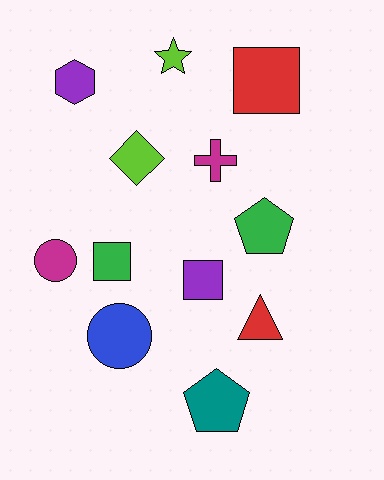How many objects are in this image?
There are 12 objects.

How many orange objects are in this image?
There are no orange objects.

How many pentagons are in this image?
There are 2 pentagons.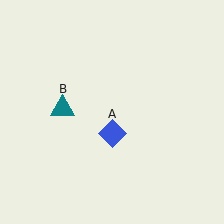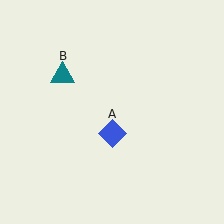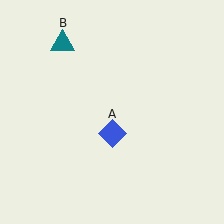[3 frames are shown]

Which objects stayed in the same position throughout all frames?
Blue diamond (object A) remained stationary.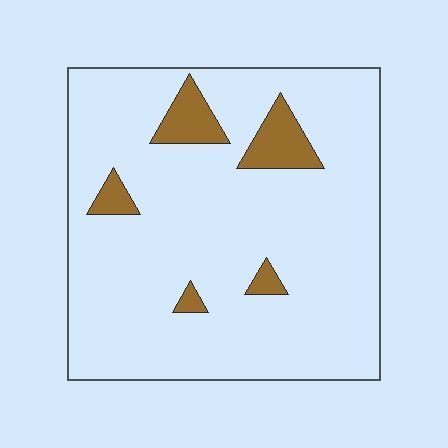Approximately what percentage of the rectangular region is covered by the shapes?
Approximately 10%.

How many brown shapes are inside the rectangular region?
5.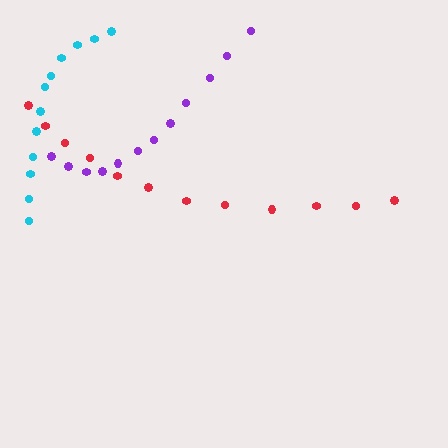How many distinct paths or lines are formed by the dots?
There are 3 distinct paths.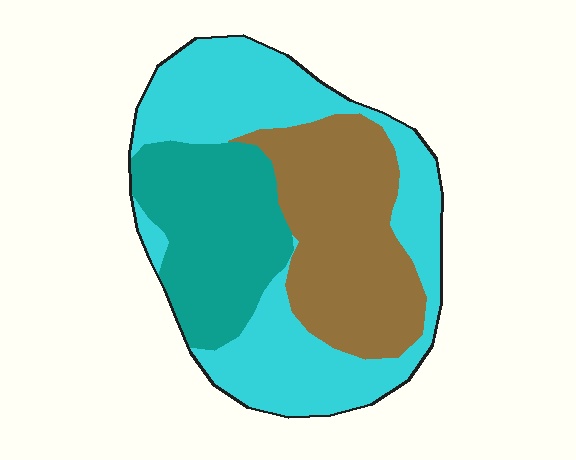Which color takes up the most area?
Cyan, at roughly 45%.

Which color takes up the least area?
Teal, at roughly 25%.